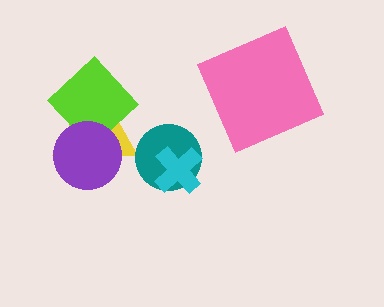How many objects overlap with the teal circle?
1 object overlaps with the teal circle.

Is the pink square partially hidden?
No, no other shape covers it.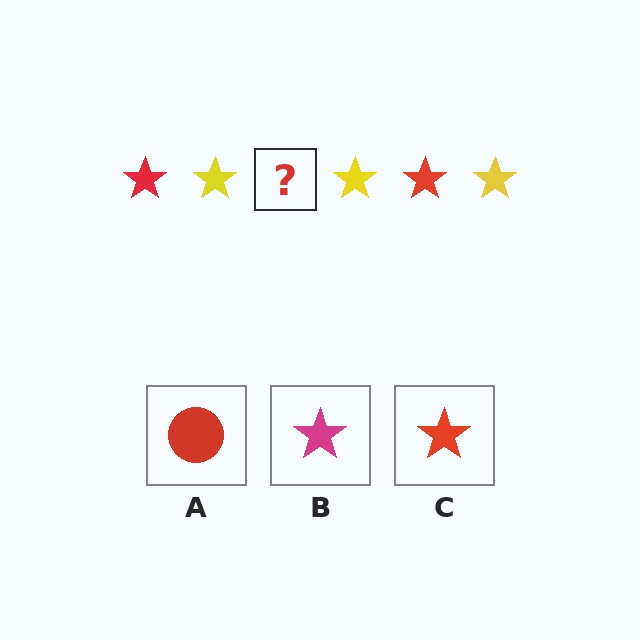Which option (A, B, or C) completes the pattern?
C.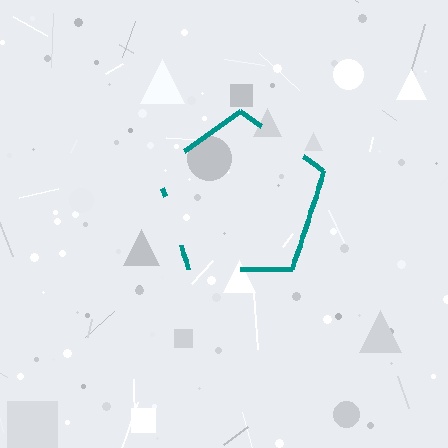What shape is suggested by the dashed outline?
The dashed outline suggests a pentagon.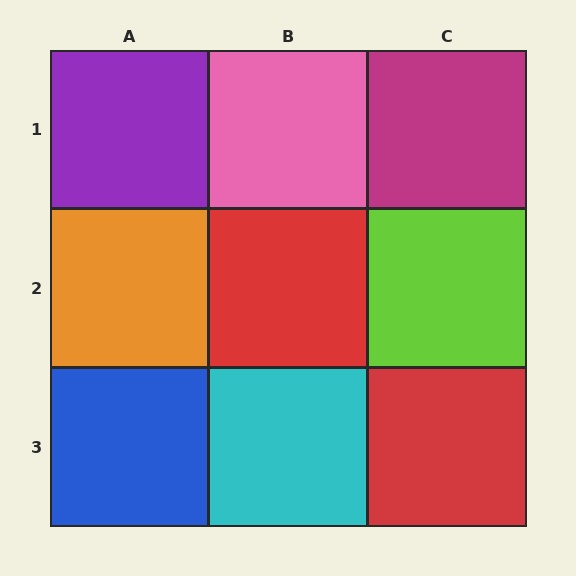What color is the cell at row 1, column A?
Purple.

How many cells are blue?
1 cell is blue.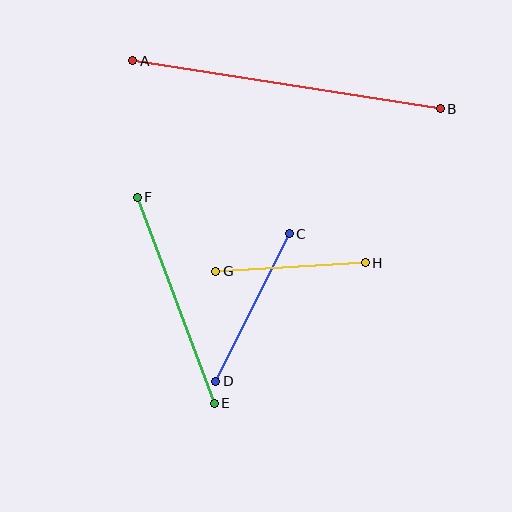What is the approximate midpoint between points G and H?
The midpoint is at approximately (290, 267) pixels.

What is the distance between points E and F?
The distance is approximately 220 pixels.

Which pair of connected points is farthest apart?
Points A and B are farthest apart.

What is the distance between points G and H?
The distance is approximately 149 pixels.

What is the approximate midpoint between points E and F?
The midpoint is at approximately (176, 300) pixels.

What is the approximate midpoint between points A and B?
The midpoint is at approximately (286, 85) pixels.